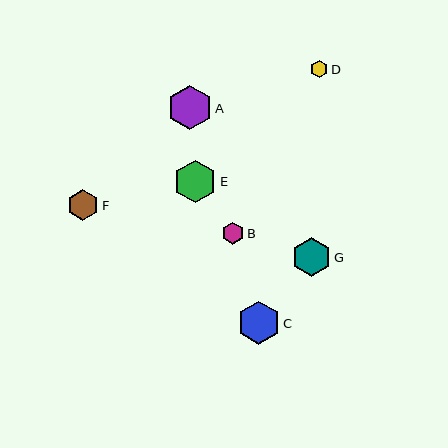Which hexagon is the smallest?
Hexagon D is the smallest with a size of approximately 17 pixels.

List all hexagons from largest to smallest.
From largest to smallest: A, C, E, G, F, B, D.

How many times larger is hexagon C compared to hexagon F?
Hexagon C is approximately 1.4 times the size of hexagon F.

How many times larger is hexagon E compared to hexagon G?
Hexagon E is approximately 1.1 times the size of hexagon G.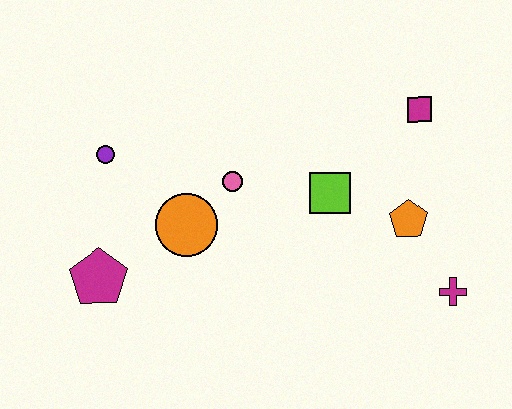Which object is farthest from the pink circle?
The magenta cross is farthest from the pink circle.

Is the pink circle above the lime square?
Yes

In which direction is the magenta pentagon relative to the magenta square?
The magenta pentagon is to the left of the magenta square.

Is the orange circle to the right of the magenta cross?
No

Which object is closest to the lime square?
The orange pentagon is closest to the lime square.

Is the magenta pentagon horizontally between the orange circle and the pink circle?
No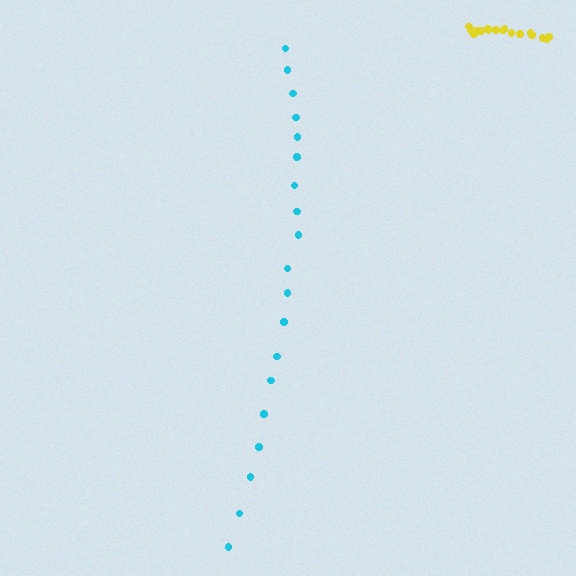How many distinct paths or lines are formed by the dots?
There are 2 distinct paths.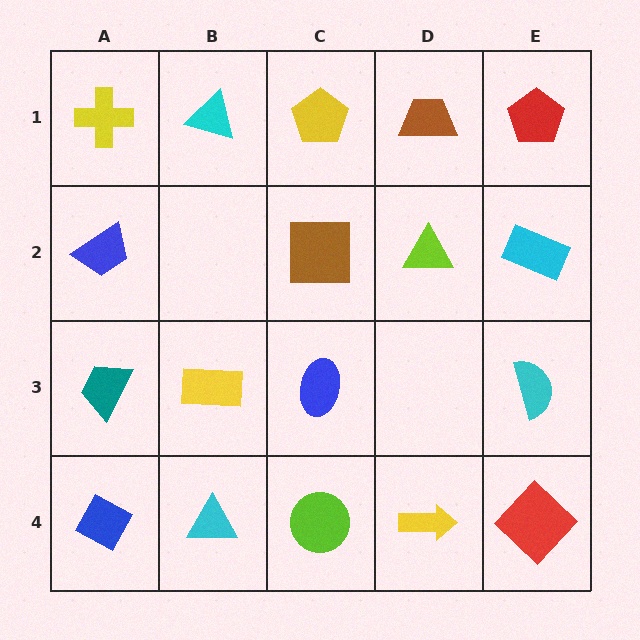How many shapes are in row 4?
5 shapes.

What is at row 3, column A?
A teal trapezoid.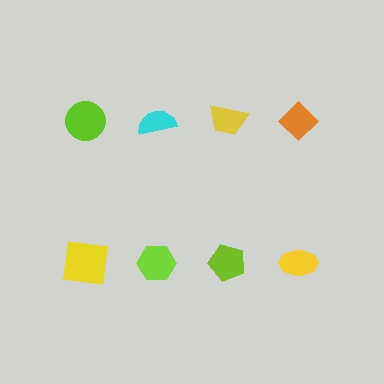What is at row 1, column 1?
A lime circle.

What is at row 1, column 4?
An orange diamond.